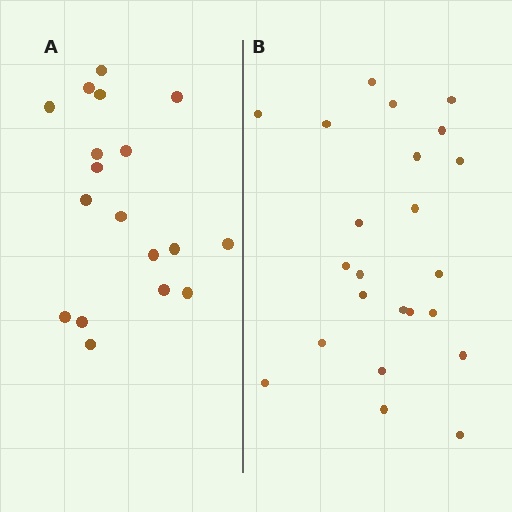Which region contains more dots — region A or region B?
Region B (the right region) has more dots.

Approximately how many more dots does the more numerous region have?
Region B has about 5 more dots than region A.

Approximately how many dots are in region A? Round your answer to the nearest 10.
About 20 dots. (The exact count is 18, which rounds to 20.)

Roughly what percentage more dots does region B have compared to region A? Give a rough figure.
About 30% more.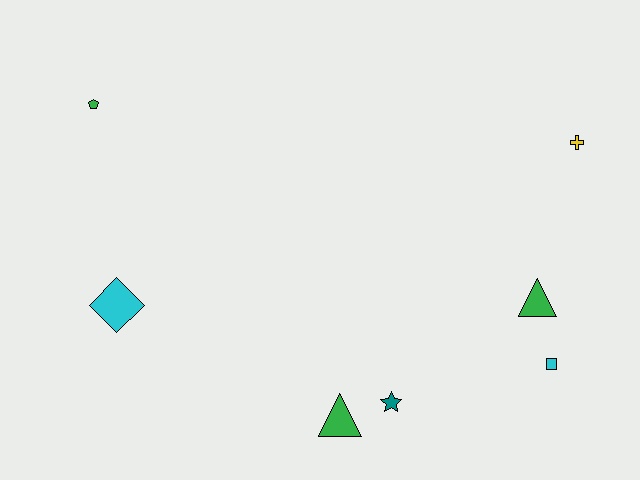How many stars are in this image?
There is 1 star.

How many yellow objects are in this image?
There is 1 yellow object.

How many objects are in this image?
There are 7 objects.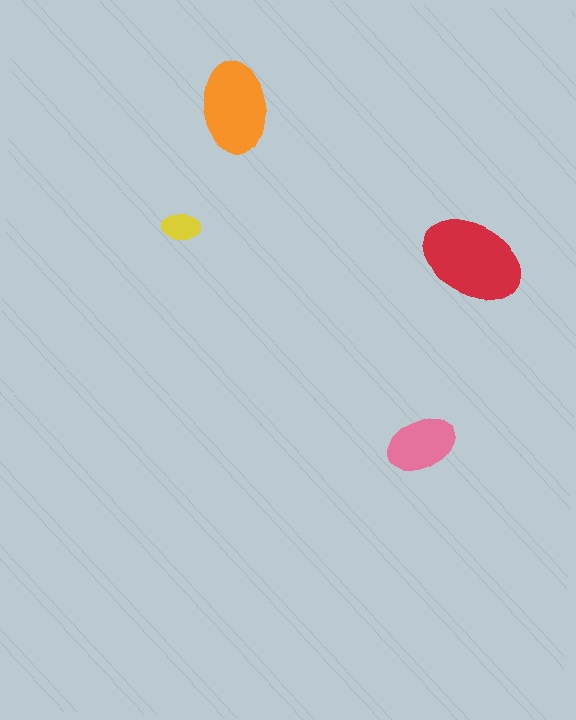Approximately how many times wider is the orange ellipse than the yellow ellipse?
About 2.5 times wider.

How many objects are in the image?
There are 4 objects in the image.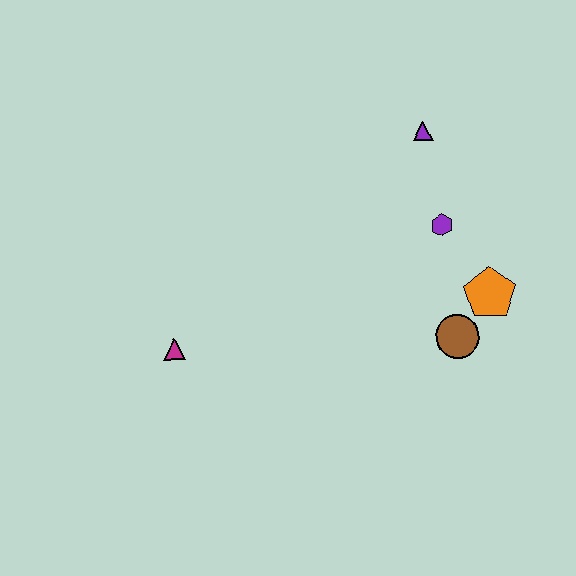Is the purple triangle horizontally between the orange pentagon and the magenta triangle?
Yes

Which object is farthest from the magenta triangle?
The purple triangle is farthest from the magenta triangle.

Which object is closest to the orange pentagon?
The brown circle is closest to the orange pentagon.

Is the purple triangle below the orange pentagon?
No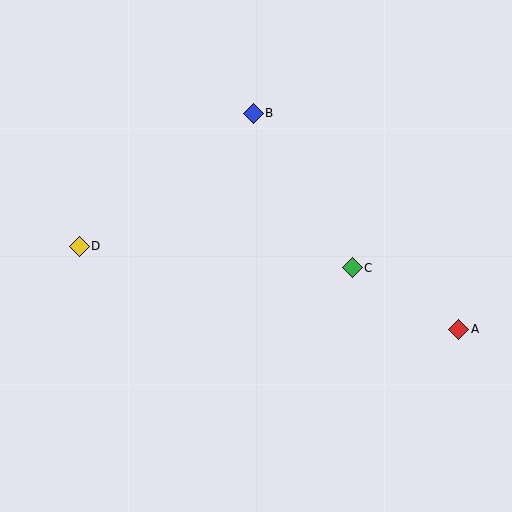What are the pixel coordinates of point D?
Point D is at (79, 246).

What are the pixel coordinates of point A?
Point A is at (459, 329).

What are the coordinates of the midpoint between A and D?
The midpoint between A and D is at (269, 288).